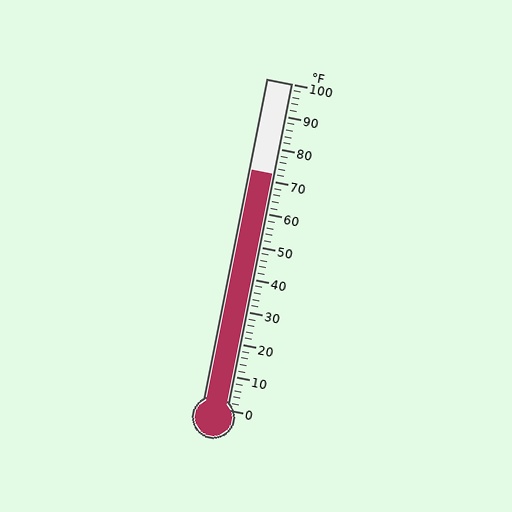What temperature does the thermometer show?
The thermometer shows approximately 72°F.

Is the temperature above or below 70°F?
The temperature is above 70°F.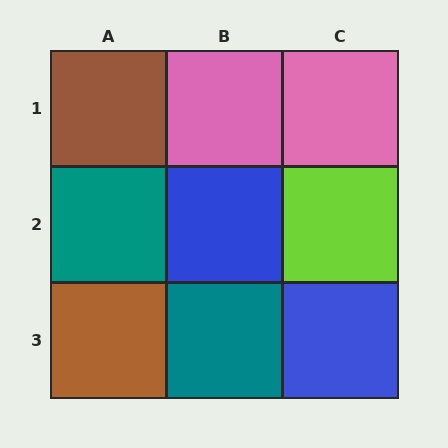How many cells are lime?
1 cell is lime.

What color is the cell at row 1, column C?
Pink.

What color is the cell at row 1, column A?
Brown.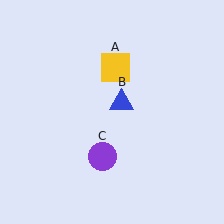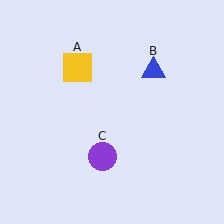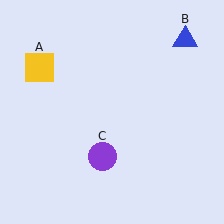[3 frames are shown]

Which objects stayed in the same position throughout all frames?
Purple circle (object C) remained stationary.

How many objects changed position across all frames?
2 objects changed position: yellow square (object A), blue triangle (object B).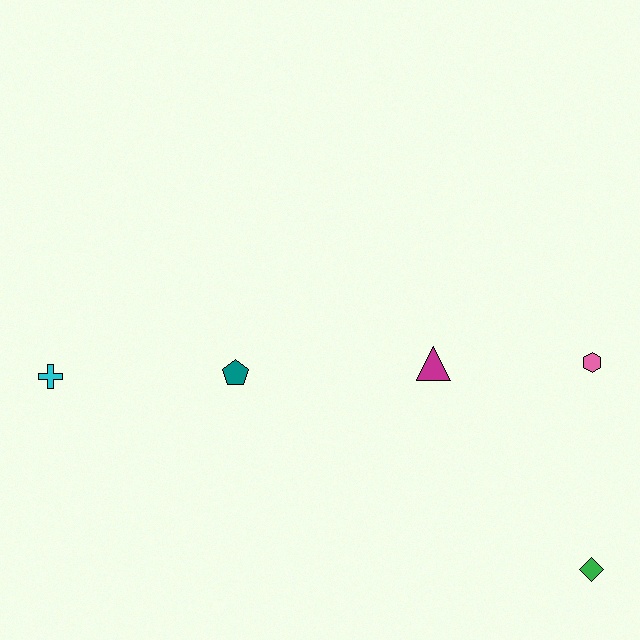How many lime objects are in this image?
There are no lime objects.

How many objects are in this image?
There are 5 objects.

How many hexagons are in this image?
There is 1 hexagon.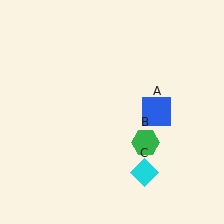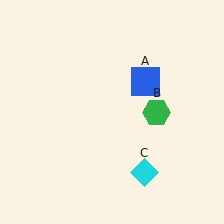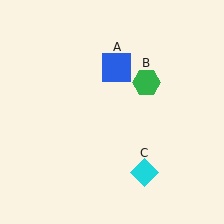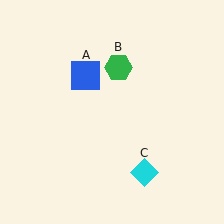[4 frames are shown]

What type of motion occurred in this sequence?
The blue square (object A), green hexagon (object B) rotated counterclockwise around the center of the scene.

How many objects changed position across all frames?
2 objects changed position: blue square (object A), green hexagon (object B).